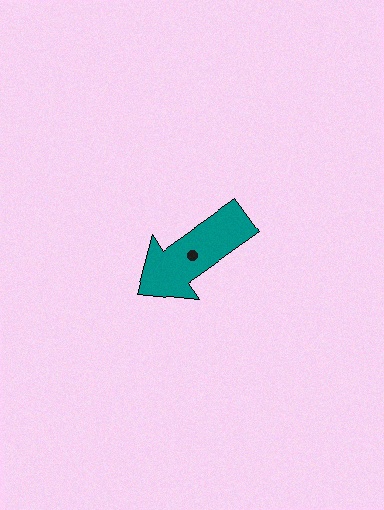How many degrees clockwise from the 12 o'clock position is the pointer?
Approximately 235 degrees.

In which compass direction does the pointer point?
Southwest.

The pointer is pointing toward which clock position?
Roughly 8 o'clock.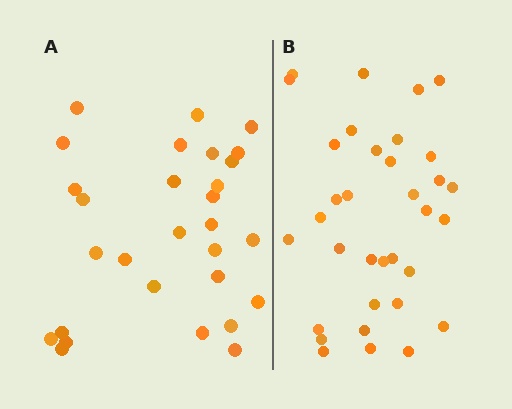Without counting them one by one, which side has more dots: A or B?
Region B (the right region) has more dots.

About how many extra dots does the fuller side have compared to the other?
Region B has about 5 more dots than region A.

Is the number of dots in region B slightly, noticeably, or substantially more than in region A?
Region B has only slightly more — the two regions are fairly close. The ratio is roughly 1.2 to 1.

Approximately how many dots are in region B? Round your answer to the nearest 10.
About 30 dots. (The exact count is 34, which rounds to 30.)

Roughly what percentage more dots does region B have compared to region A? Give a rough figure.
About 15% more.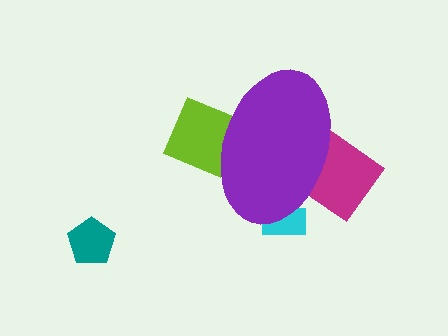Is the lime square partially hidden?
Yes, the lime square is partially hidden behind the purple ellipse.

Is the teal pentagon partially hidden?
No, the teal pentagon is fully visible.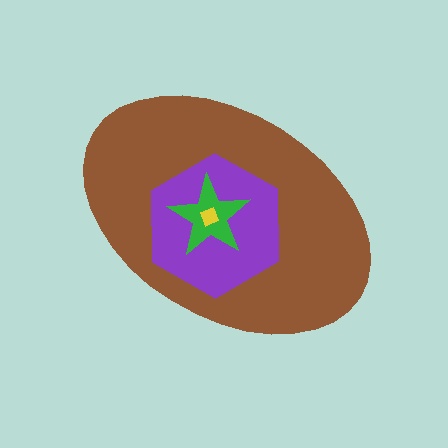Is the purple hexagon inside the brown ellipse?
Yes.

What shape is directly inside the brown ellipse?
The purple hexagon.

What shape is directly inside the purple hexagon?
The green star.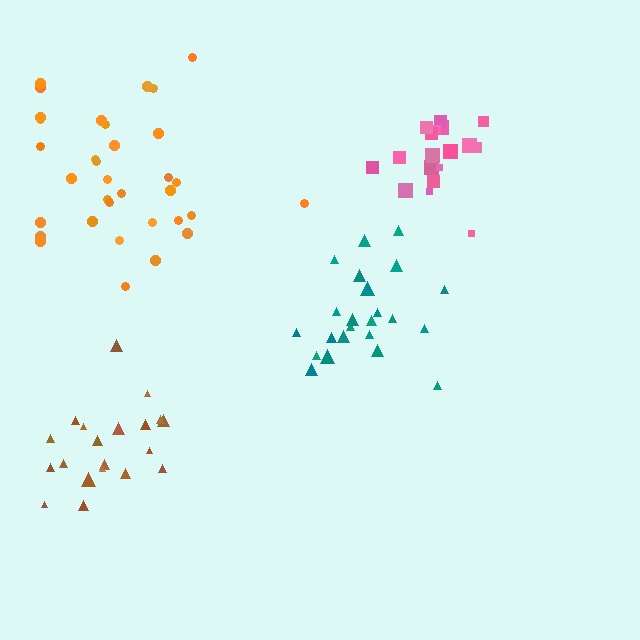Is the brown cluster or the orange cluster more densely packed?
Brown.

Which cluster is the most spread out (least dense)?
Teal.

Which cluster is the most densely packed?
Pink.